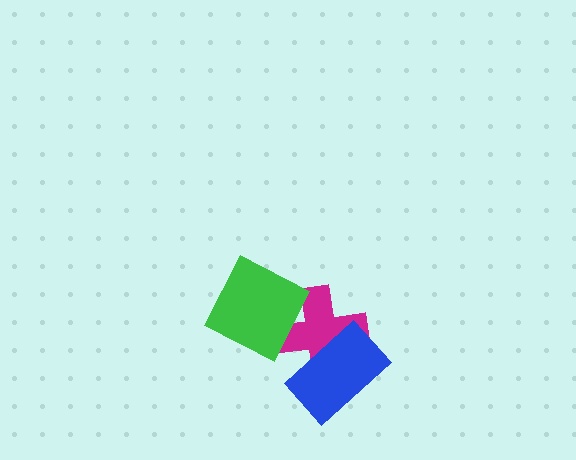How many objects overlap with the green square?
1 object overlaps with the green square.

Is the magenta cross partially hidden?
Yes, it is partially covered by another shape.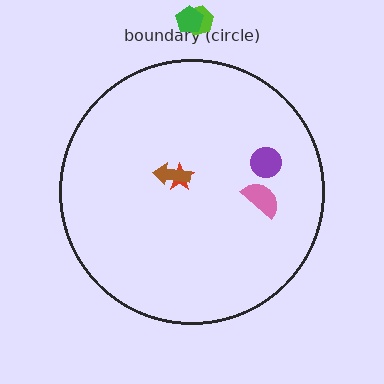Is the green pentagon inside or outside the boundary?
Outside.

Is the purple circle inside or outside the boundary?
Inside.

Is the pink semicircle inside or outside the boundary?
Inside.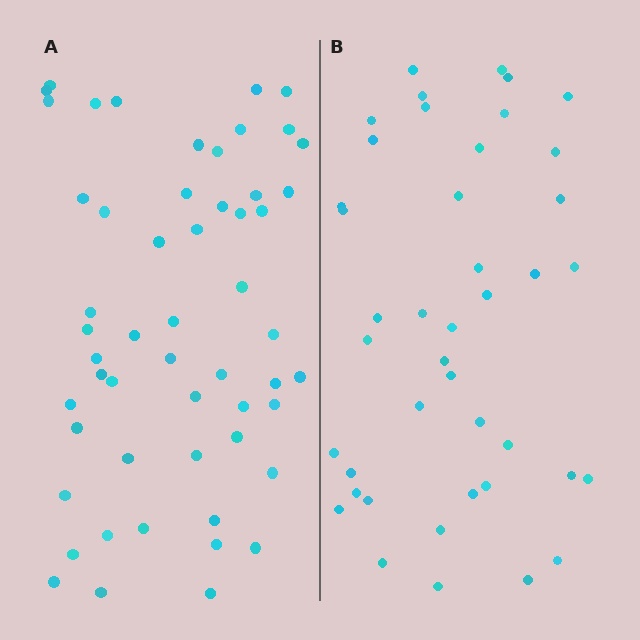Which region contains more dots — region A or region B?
Region A (the left region) has more dots.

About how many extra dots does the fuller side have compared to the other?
Region A has roughly 12 or so more dots than region B.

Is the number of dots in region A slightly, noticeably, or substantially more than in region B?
Region A has noticeably more, but not dramatically so. The ratio is roughly 1.3 to 1.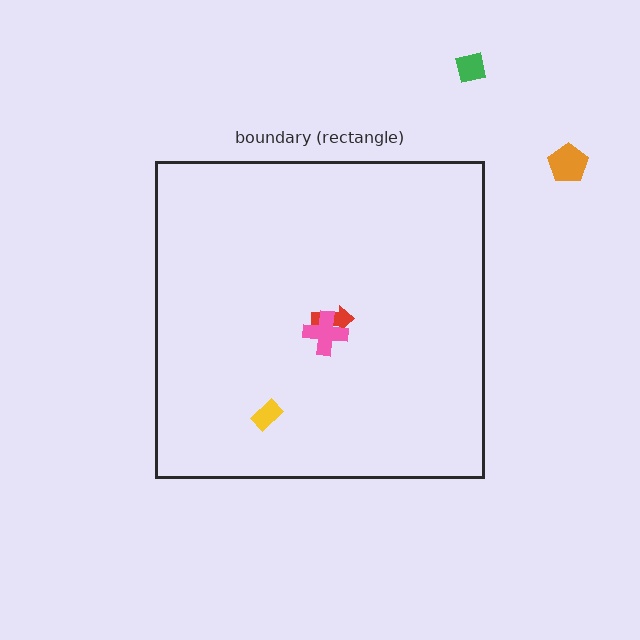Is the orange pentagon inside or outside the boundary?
Outside.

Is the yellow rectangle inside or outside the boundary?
Inside.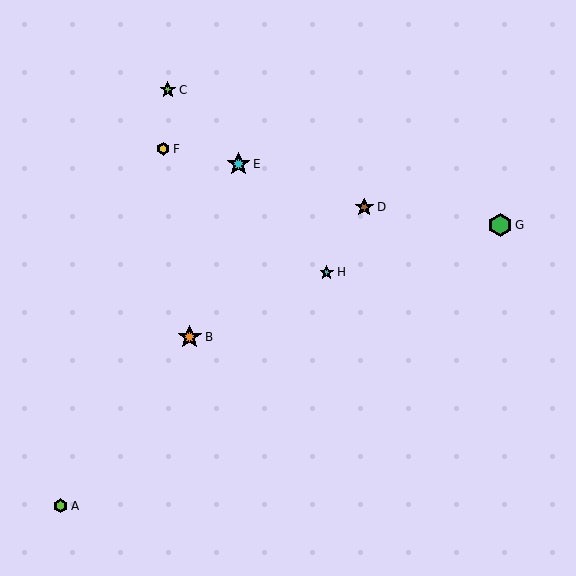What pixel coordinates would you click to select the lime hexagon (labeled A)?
Click at (61, 506) to select the lime hexagon A.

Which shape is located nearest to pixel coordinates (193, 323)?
The orange star (labeled B) at (190, 337) is nearest to that location.